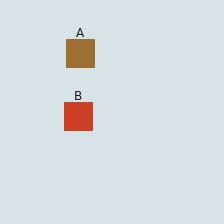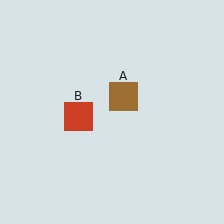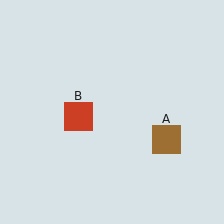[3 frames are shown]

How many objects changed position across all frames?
1 object changed position: brown square (object A).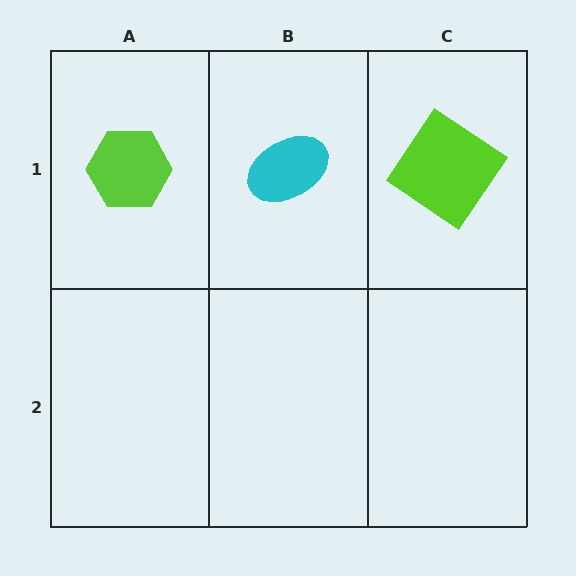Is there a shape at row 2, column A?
No, that cell is empty.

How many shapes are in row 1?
3 shapes.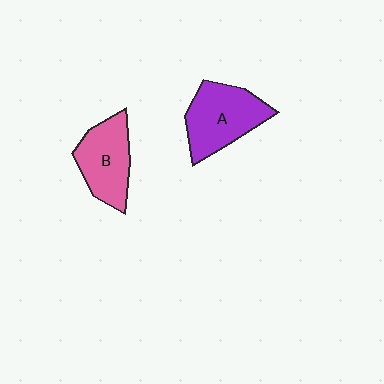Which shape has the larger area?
Shape A (purple).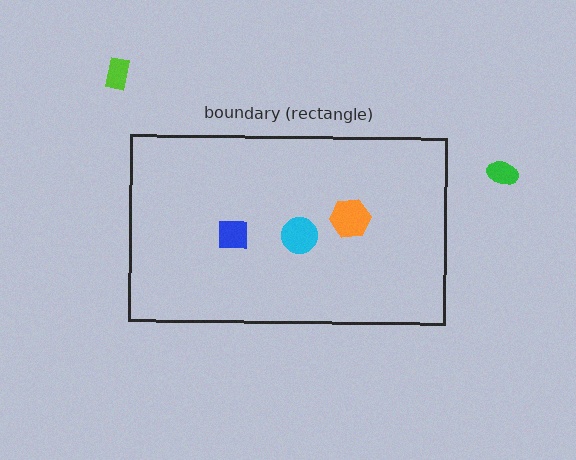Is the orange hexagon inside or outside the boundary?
Inside.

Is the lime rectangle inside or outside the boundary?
Outside.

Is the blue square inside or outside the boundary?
Inside.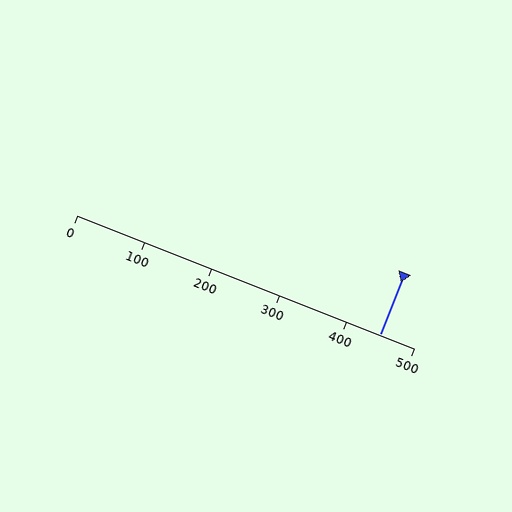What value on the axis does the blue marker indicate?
The marker indicates approximately 450.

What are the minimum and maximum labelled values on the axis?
The axis runs from 0 to 500.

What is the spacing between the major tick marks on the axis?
The major ticks are spaced 100 apart.